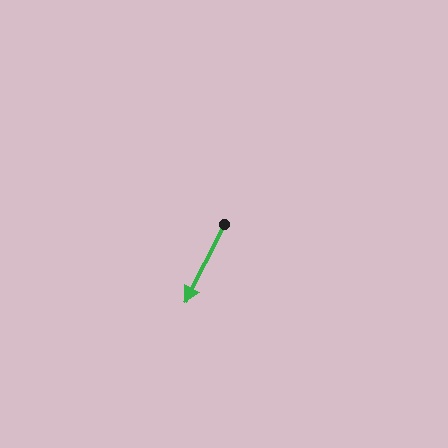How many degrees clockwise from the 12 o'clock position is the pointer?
Approximately 207 degrees.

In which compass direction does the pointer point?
Southwest.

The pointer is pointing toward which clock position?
Roughly 7 o'clock.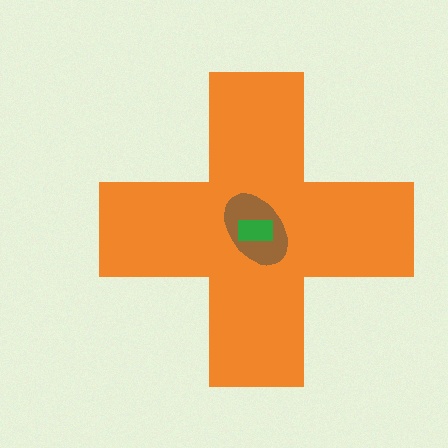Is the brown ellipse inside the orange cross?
Yes.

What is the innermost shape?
The green rectangle.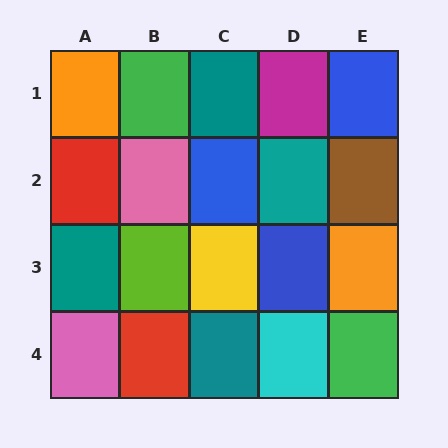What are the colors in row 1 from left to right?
Orange, green, teal, magenta, blue.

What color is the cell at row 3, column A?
Teal.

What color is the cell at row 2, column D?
Teal.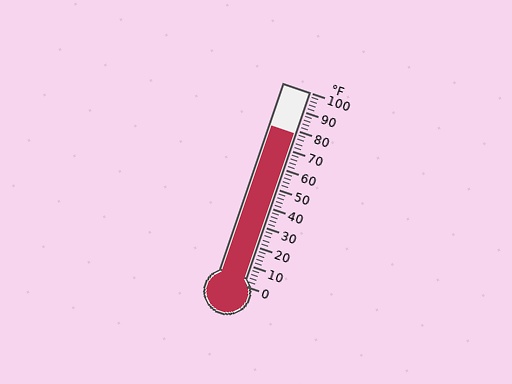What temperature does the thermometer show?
The thermometer shows approximately 78°F.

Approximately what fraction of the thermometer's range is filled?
The thermometer is filled to approximately 80% of its range.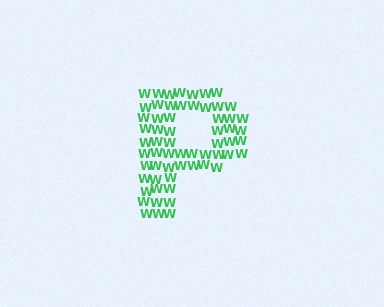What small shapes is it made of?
It is made of small letter W's.